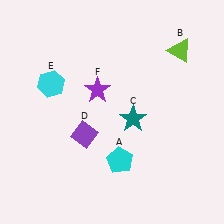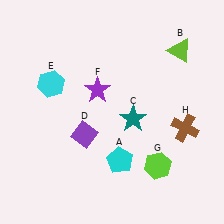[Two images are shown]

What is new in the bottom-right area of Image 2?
A lime hexagon (G) was added in the bottom-right area of Image 2.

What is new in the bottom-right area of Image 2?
A brown cross (H) was added in the bottom-right area of Image 2.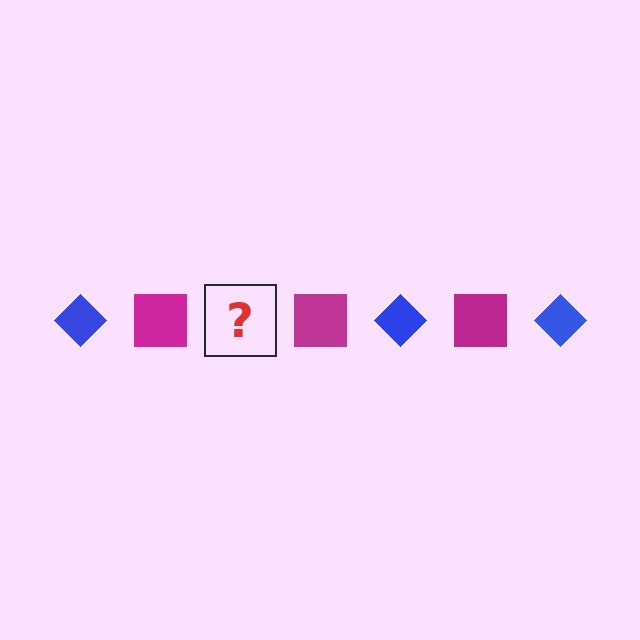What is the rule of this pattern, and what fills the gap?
The rule is that the pattern alternates between blue diamond and magenta square. The gap should be filled with a blue diamond.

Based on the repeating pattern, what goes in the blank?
The blank should be a blue diamond.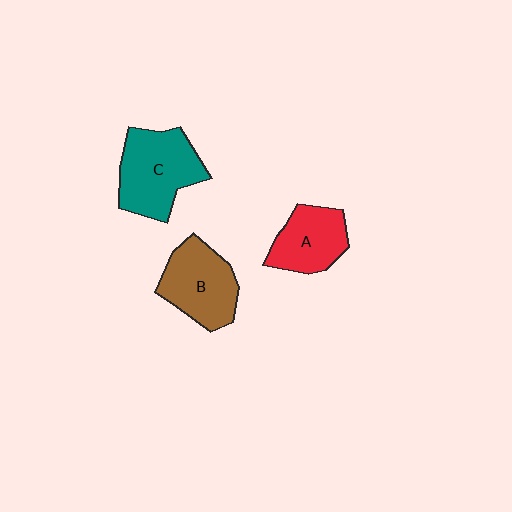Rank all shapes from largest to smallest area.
From largest to smallest: C (teal), B (brown), A (red).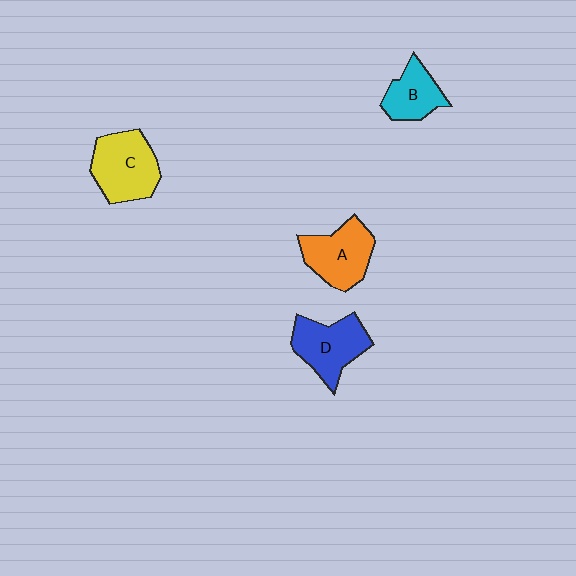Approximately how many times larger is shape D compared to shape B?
Approximately 1.4 times.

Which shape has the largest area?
Shape C (yellow).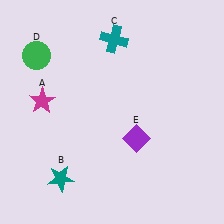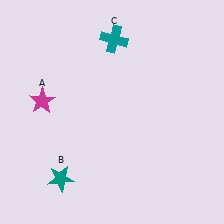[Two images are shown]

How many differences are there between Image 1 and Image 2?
There are 2 differences between the two images.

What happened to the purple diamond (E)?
The purple diamond (E) was removed in Image 2. It was in the bottom-right area of Image 1.